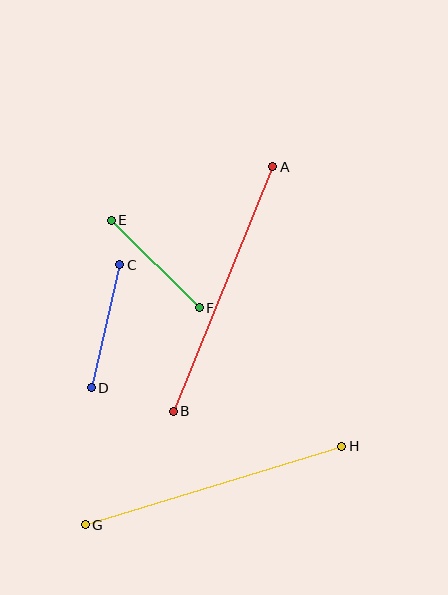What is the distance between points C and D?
The distance is approximately 126 pixels.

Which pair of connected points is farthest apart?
Points G and H are farthest apart.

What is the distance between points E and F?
The distance is approximately 124 pixels.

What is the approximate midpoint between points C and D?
The midpoint is at approximately (106, 326) pixels.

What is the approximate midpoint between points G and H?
The midpoint is at approximately (214, 485) pixels.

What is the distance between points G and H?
The distance is approximately 268 pixels.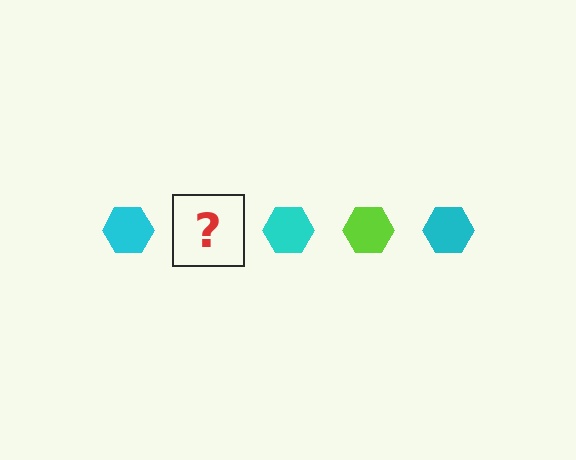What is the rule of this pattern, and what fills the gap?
The rule is that the pattern cycles through cyan, lime hexagons. The gap should be filled with a lime hexagon.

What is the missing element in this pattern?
The missing element is a lime hexagon.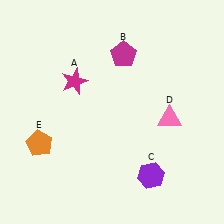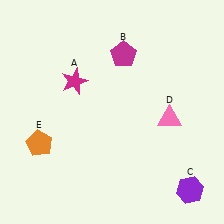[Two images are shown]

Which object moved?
The purple hexagon (C) moved right.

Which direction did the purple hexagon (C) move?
The purple hexagon (C) moved right.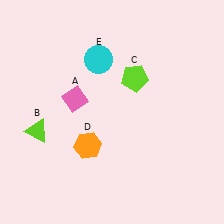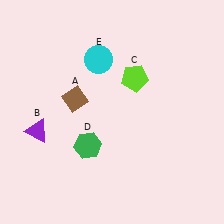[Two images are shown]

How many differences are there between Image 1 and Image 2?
There are 3 differences between the two images.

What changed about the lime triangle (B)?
In Image 1, B is lime. In Image 2, it changed to purple.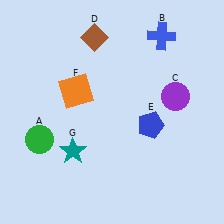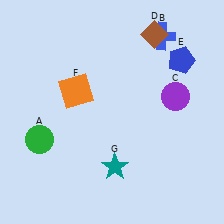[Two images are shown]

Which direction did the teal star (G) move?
The teal star (G) moved right.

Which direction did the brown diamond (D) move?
The brown diamond (D) moved right.